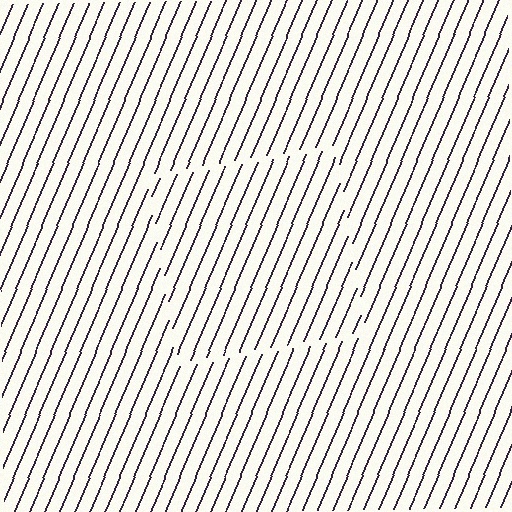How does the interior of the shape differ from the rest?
The interior of the shape contains the same grating, shifted by half a period — the contour is defined by the phase discontinuity where line-ends from the inner and outer gratings abut.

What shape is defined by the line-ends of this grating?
An illusory square. The interior of the shape contains the same grating, shifted by half a period — the contour is defined by the phase discontinuity where line-ends from the inner and outer gratings abut.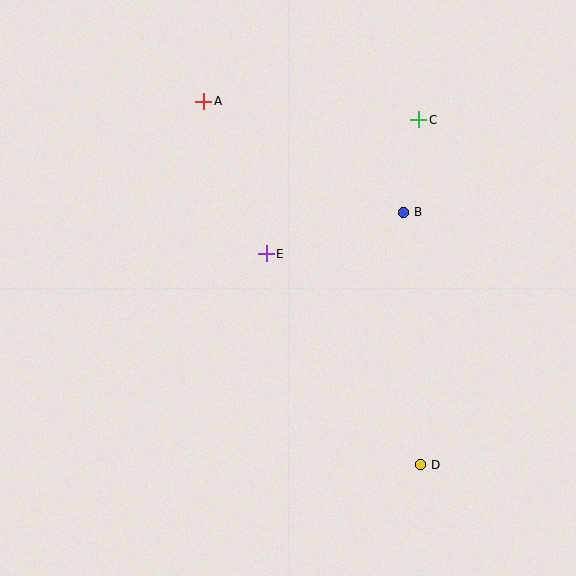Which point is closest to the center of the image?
Point E at (266, 254) is closest to the center.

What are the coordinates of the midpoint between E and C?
The midpoint between E and C is at (342, 187).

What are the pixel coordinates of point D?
Point D is at (421, 465).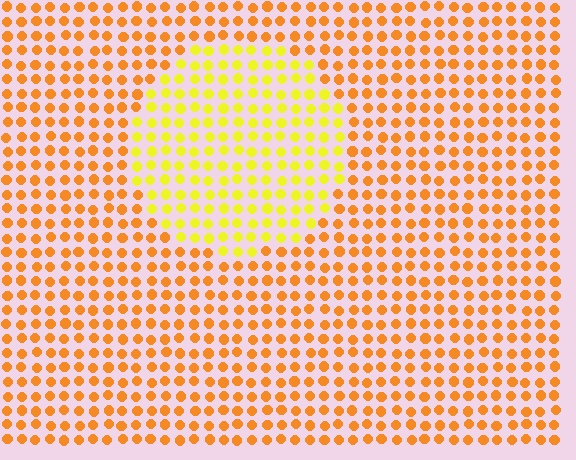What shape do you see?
I see a circle.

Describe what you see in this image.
The image is filled with small orange elements in a uniform arrangement. A circle-shaped region is visible where the elements are tinted to a slightly different hue, forming a subtle color boundary.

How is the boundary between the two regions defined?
The boundary is defined purely by a slight shift in hue (about 33 degrees). Spacing, size, and orientation are identical on both sides.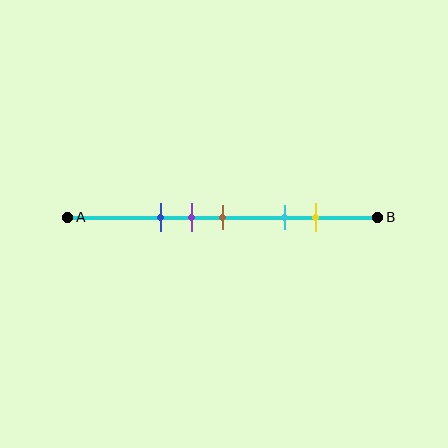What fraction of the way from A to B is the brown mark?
The brown mark is approximately 50% (0.5) of the way from A to B.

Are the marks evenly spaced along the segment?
No, the marks are not evenly spaced.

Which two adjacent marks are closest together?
The purple and brown marks are the closest adjacent pair.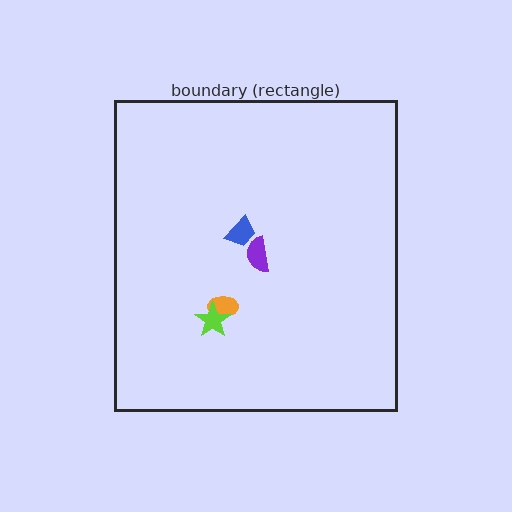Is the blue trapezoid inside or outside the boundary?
Inside.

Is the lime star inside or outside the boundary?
Inside.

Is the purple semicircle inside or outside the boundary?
Inside.